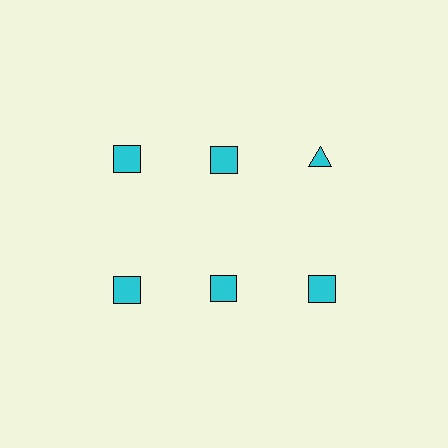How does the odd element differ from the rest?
It has a different shape: triangle instead of square.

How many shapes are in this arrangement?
There are 6 shapes arranged in a grid pattern.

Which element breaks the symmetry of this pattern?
The cyan triangle in the top row, center column breaks the symmetry. All other shapes are cyan squares.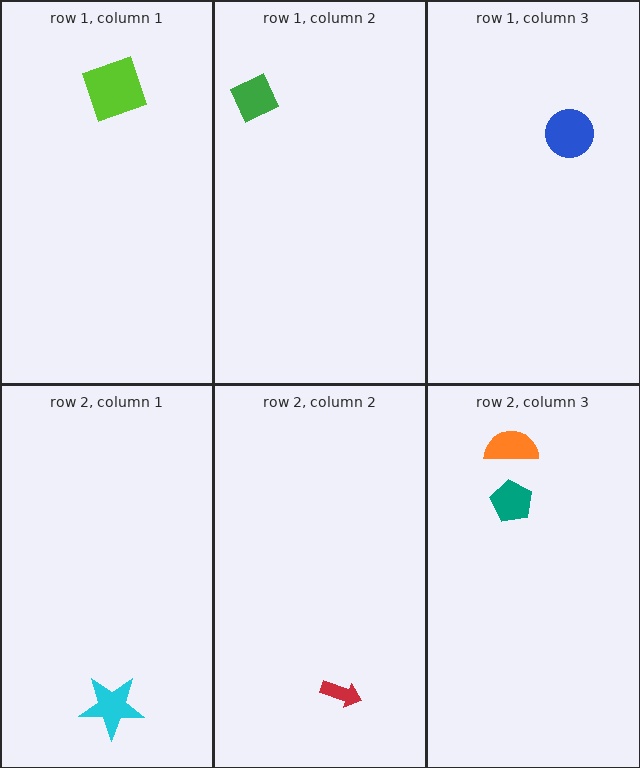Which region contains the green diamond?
The row 1, column 2 region.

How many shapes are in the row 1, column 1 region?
1.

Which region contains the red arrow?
The row 2, column 2 region.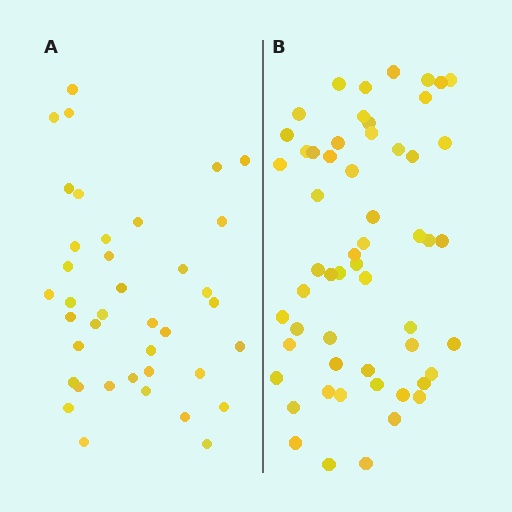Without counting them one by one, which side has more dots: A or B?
Region B (the right region) has more dots.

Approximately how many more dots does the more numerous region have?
Region B has approximately 15 more dots than region A.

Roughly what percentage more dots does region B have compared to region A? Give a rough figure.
About 45% more.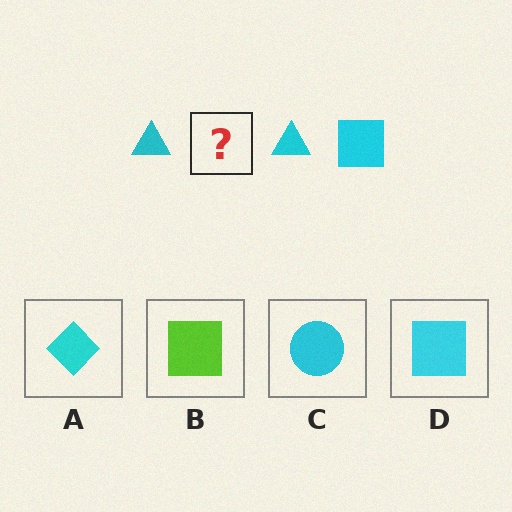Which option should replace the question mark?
Option D.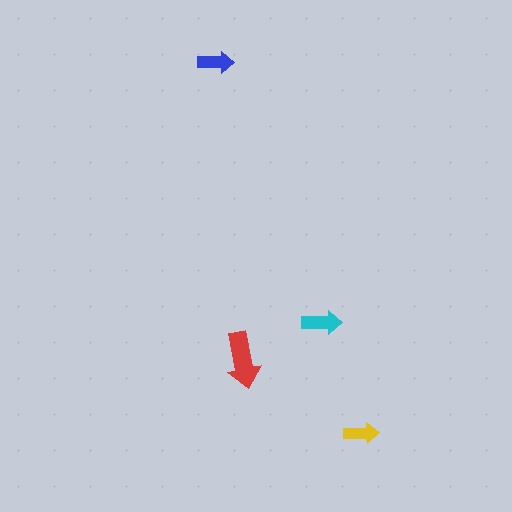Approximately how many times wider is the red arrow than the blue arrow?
About 1.5 times wider.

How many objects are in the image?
There are 4 objects in the image.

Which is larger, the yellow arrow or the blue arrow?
The blue one.